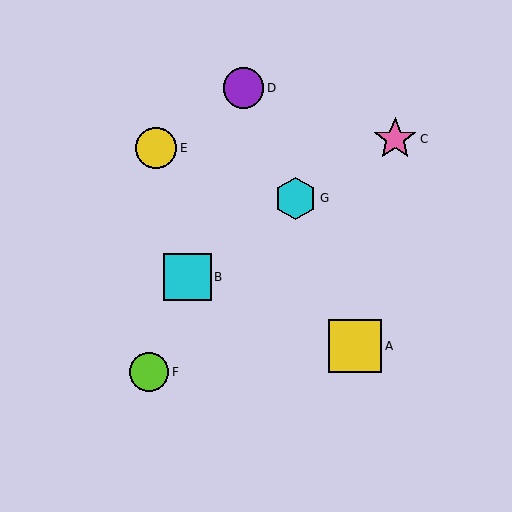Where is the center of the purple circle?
The center of the purple circle is at (244, 88).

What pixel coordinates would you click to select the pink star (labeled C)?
Click at (395, 139) to select the pink star C.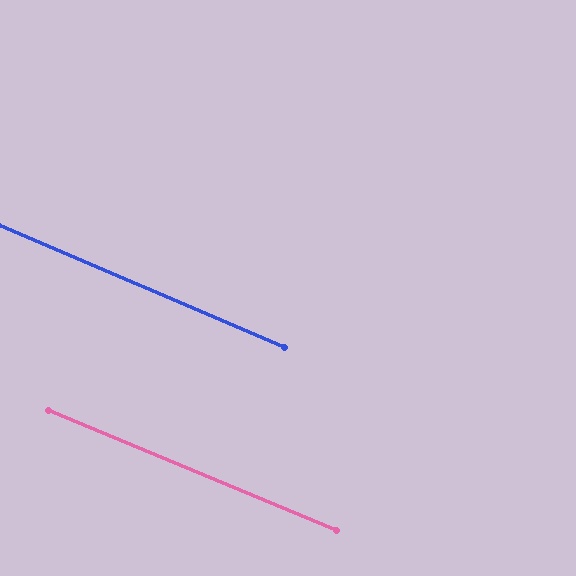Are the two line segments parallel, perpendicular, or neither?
Parallel — their directions differ by only 0.4°.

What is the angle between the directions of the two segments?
Approximately 0 degrees.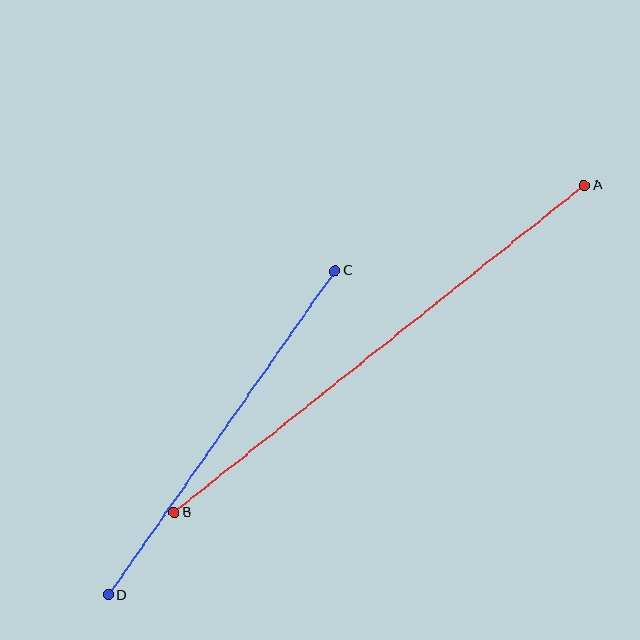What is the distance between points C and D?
The distance is approximately 396 pixels.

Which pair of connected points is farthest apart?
Points A and B are farthest apart.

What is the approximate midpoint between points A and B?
The midpoint is at approximately (379, 349) pixels.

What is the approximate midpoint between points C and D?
The midpoint is at approximately (222, 433) pixels.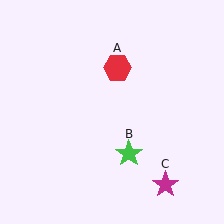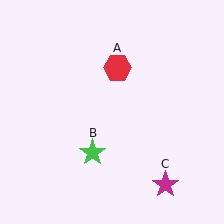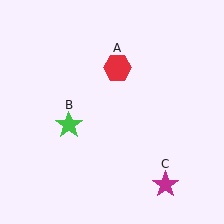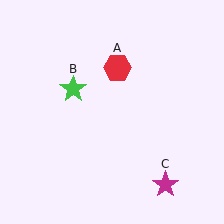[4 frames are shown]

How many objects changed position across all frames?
1 object changed position: green star (object B).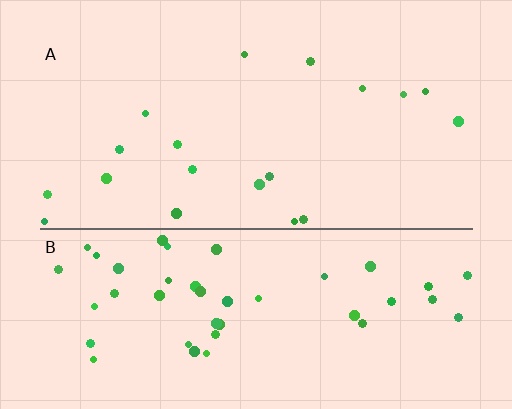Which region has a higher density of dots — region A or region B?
B (the bottom).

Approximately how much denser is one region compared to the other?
Approximately 2.4× — region B over region A.